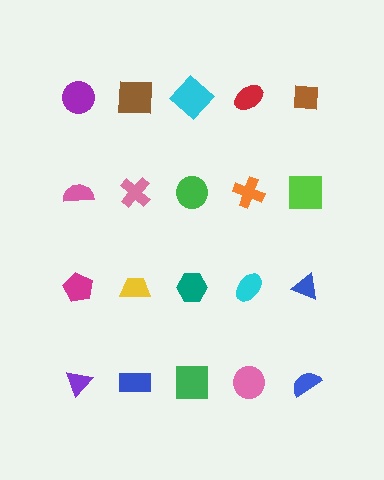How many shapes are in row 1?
5 shapes.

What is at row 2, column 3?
A green circle.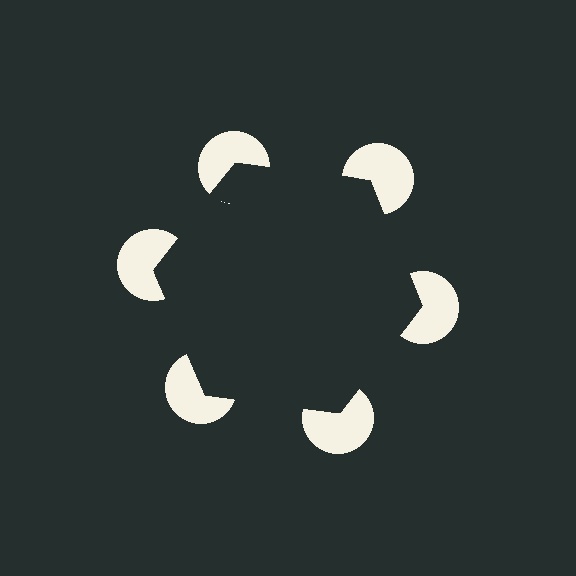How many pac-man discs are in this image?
There are 6 — one at each vertex of the illusory hexagon.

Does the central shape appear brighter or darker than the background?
It typically appears slightly darker than the background, even though no actual brightness change is drawn.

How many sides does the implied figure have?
6 sides.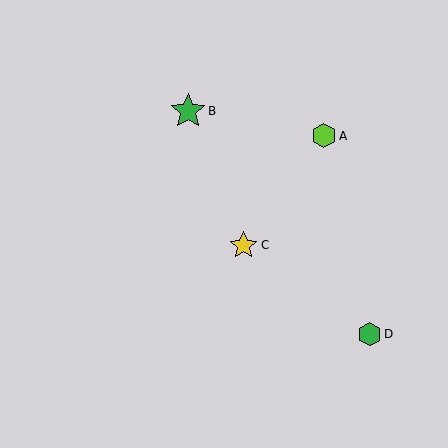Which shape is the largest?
The green star (labeled B) is the largest.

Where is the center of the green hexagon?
The center of the green hexagon is at (370, 334).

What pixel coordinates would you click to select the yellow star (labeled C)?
Click at (244, 245) to select the yellow star C.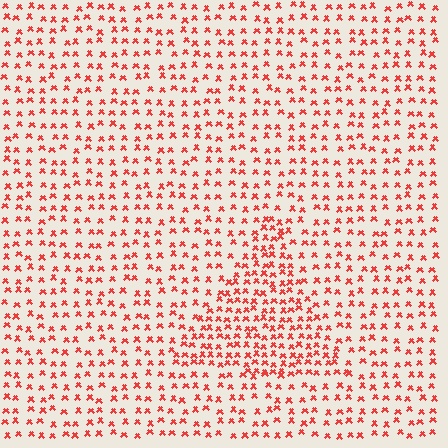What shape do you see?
I see a triangle.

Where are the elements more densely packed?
The elements are more densely packed inside the triangle boundary.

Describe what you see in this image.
The image contains small red elements arranged at two different densities. A triangle-shaped region is visible where the elements are more densely packed than the surrounding area.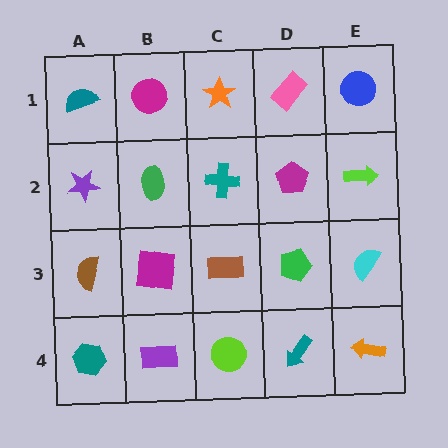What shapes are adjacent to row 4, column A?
A brown semicircle (row 3, column A), a purple rectangle (row 4, column B).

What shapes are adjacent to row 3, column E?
A lime arrow (row 2, column E), an orange arrow (row 4, column E), a green pentagon (row 3, column D).